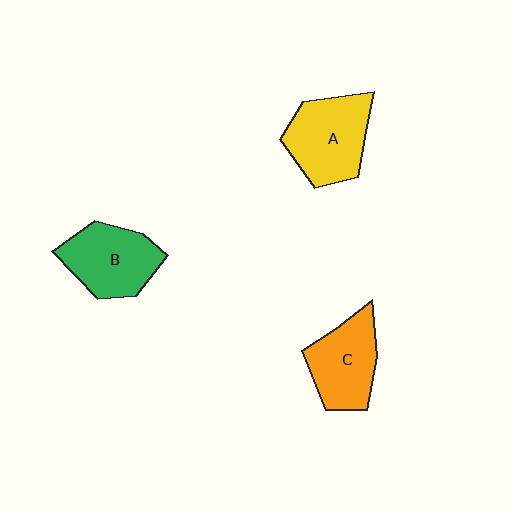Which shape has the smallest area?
Shape C (orange).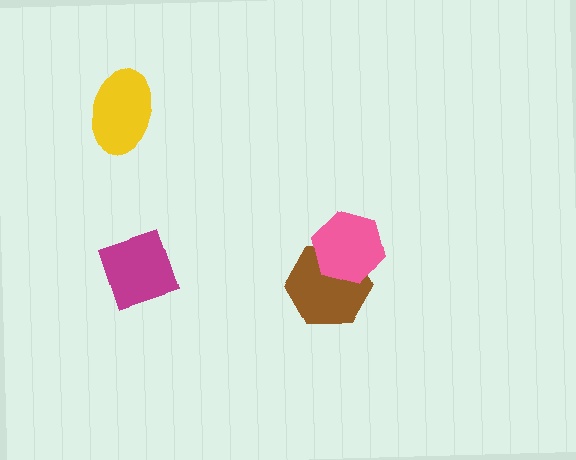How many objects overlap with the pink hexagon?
1 object overlaps with the pink hexagon.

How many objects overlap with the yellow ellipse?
0 objects overlap with the yellow ellipse.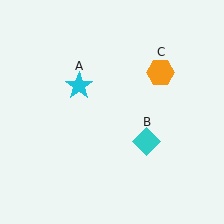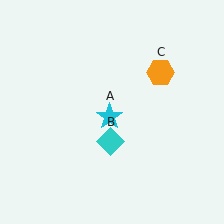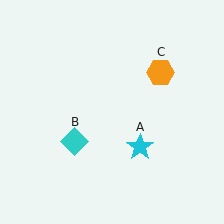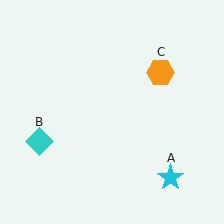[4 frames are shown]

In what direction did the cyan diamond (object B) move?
The cyan diamond (object B) moved left.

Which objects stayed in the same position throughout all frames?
Orange hexagon (object C) remained stationary.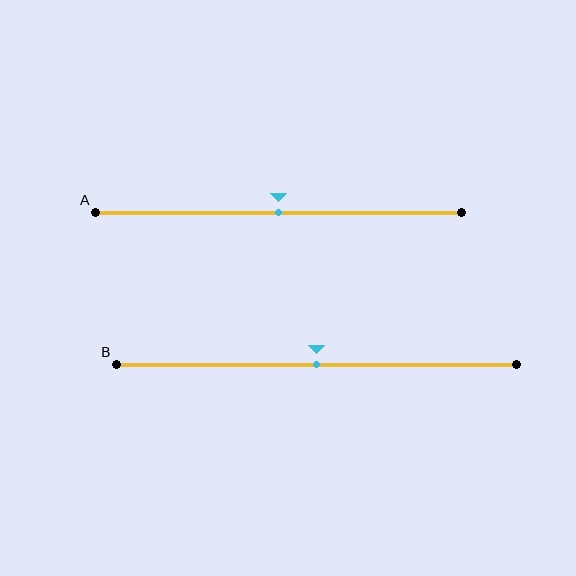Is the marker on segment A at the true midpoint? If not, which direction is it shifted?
Yes, the marker on segment A is at the true midpoint.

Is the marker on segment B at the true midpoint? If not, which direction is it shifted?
Yes, the marker on segment B is at the true midpoint.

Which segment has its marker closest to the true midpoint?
Segment A has its marker closest to the true midpoint.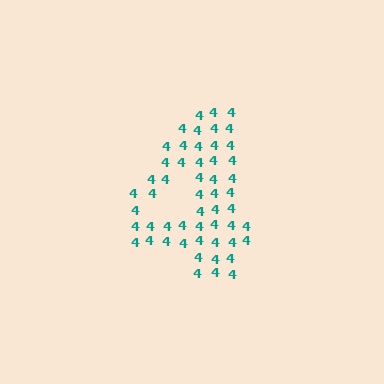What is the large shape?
The large shape is the digit 4.